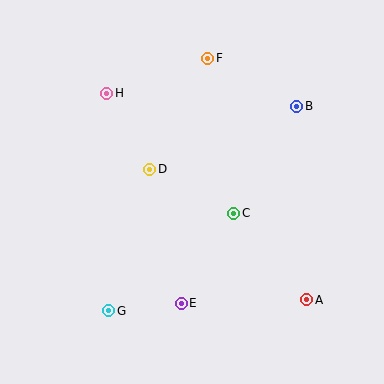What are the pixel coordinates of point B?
Point B is at (297, 106).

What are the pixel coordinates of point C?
Point C is at (234, 213).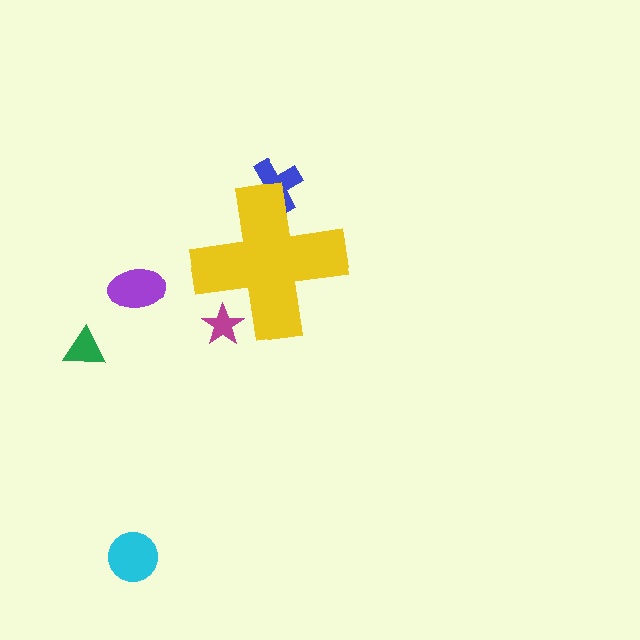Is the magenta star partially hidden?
Yes, the magenta star is partially hidden behind the yellow cross.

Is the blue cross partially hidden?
Yes, the blue cross is partially hidden behind the yellow cross.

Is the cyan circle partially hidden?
No, the cyan circle is fully visible.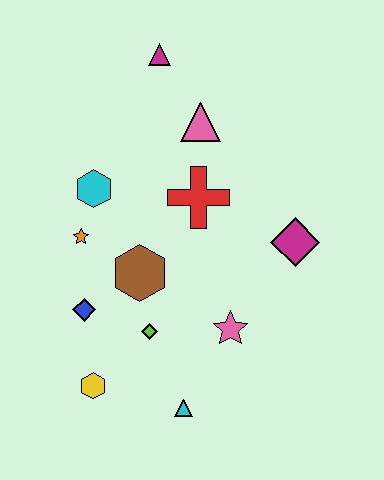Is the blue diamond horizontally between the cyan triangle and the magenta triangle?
No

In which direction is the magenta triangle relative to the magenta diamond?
The magenta triangle is above the magenta diamond.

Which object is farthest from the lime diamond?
The magenta triangle is farthest from the lime diamond.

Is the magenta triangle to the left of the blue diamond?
No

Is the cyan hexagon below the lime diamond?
No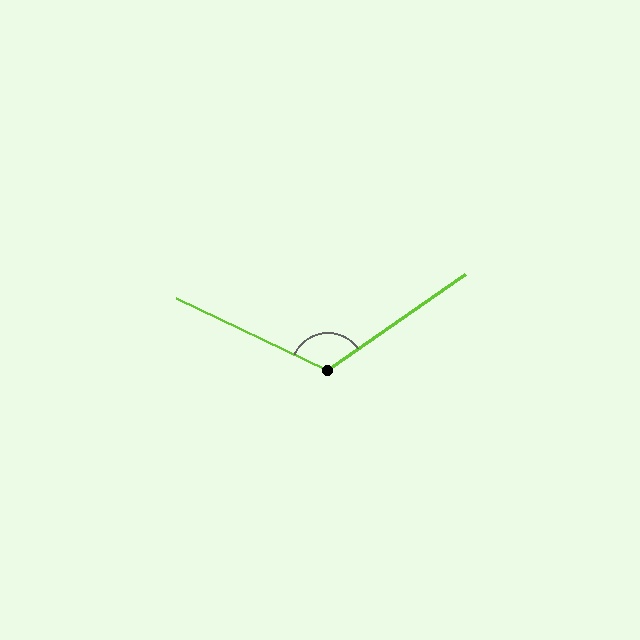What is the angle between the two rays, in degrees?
Approximately 119 degrees.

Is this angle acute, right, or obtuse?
It is obtuse.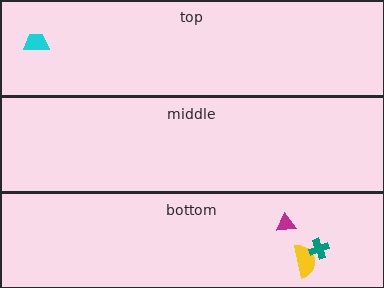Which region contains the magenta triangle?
The bottom region.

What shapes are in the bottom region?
The yellow semicircle, the magenta triangle, the teal cross.